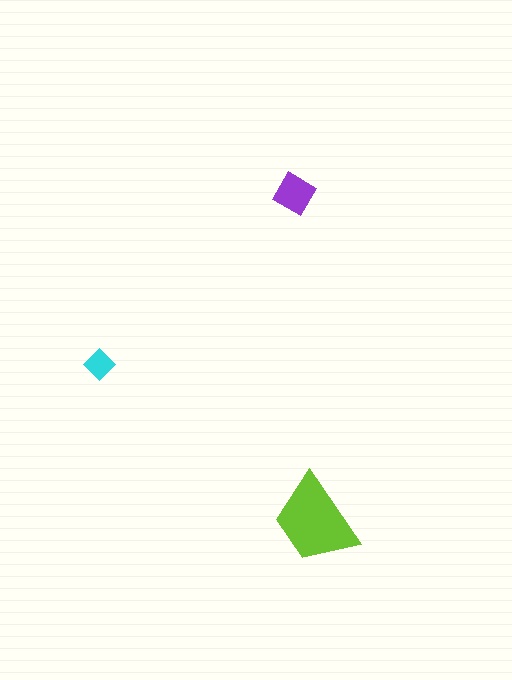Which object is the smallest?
The cyan diamond.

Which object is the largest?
The lime trapezoid.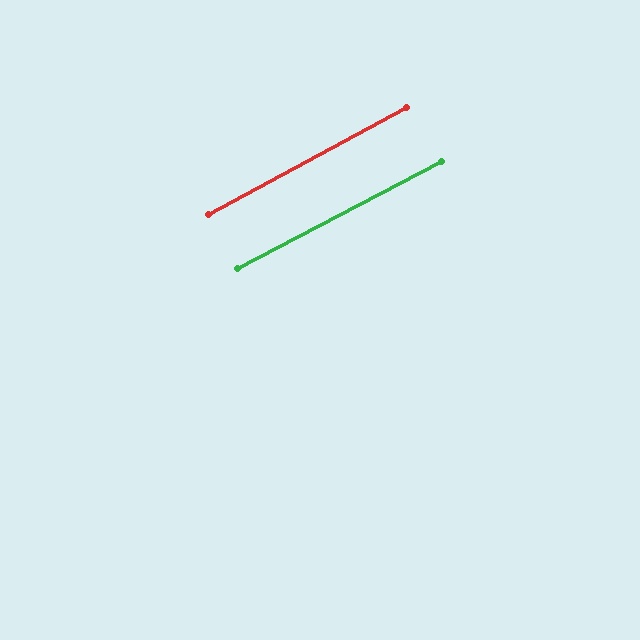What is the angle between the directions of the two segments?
Approximately 1 degree.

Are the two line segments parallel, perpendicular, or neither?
Parallel — their directions differ by only 0.8°.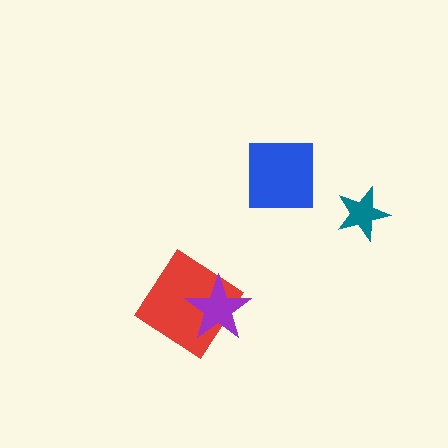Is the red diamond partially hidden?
Yes, it is partially covered by another shape.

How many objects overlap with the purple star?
1 object overlaps with the purple star.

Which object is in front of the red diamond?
The purple star is in front of the red diamond.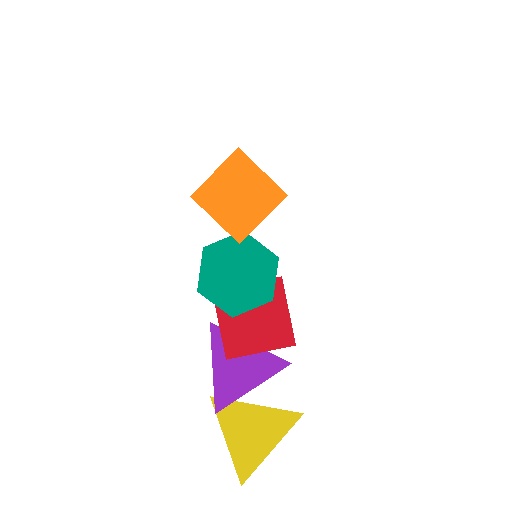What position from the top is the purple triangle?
The purple triangle is 4th from the top.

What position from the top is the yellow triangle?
The yellow triangle is 5th from the top.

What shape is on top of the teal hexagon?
The orange diamond is on top of the teal hexagon.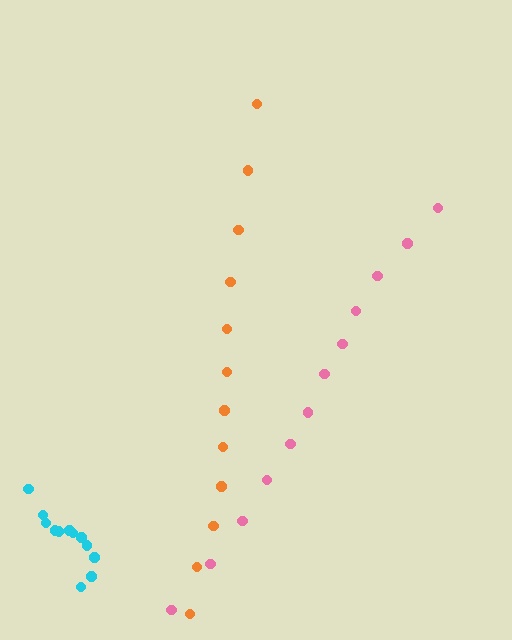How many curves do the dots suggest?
There are 3 distinct paths.